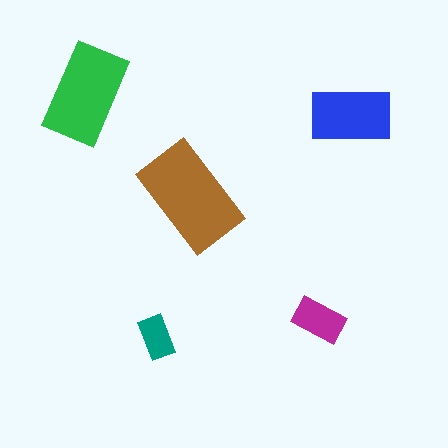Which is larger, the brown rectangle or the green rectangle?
The brown one.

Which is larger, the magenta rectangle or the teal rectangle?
The magenta one.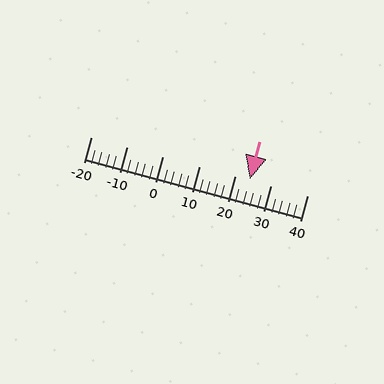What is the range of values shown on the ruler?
The ruler shows values from -20 to 40.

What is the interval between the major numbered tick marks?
The major tick marks are spaced 10 units apart.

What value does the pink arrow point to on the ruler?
The pink arrow points to approximately 24.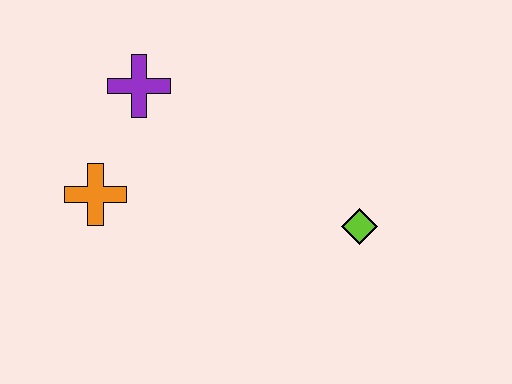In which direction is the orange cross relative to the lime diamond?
The orange cross is to the left of the lime diamond.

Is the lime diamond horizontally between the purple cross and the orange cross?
No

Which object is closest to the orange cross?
The purple cross is closest to the orange cross.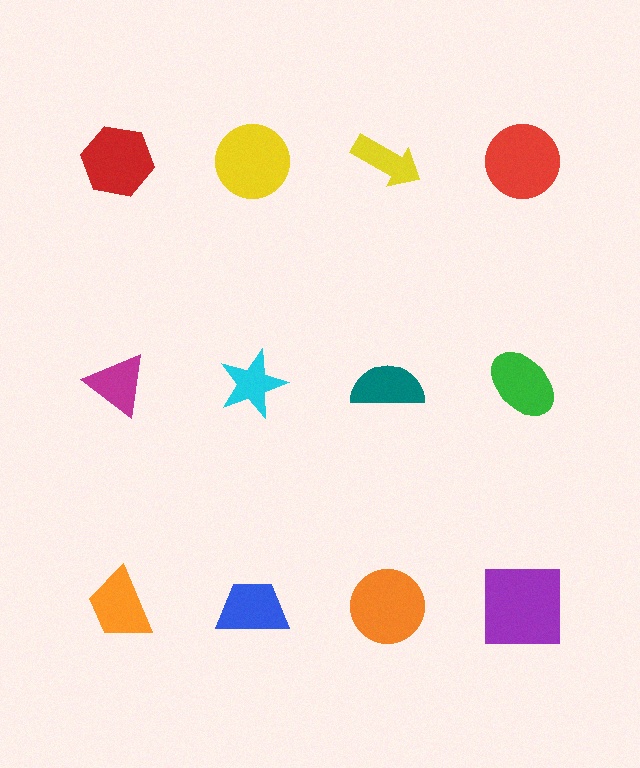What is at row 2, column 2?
A cyan star.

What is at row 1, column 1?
A red hexagon.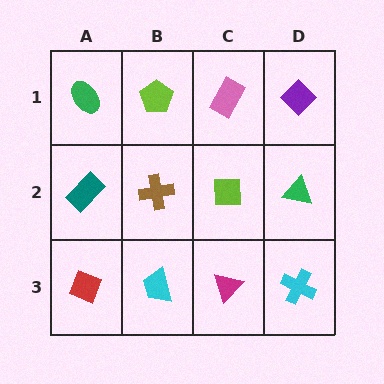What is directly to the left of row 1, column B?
A green ellipse.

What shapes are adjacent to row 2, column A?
A green ellipse (row 1, column A), a red diamond (row 3, column A), a brown cross (row 2, column B).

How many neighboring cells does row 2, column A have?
3.